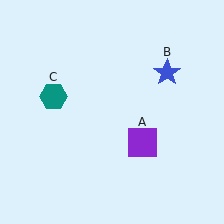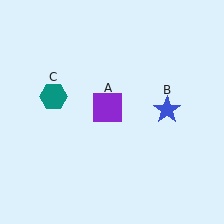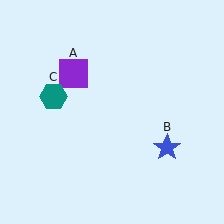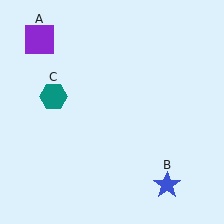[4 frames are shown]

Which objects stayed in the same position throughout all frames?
Teal hexagon (object C) remained stationary.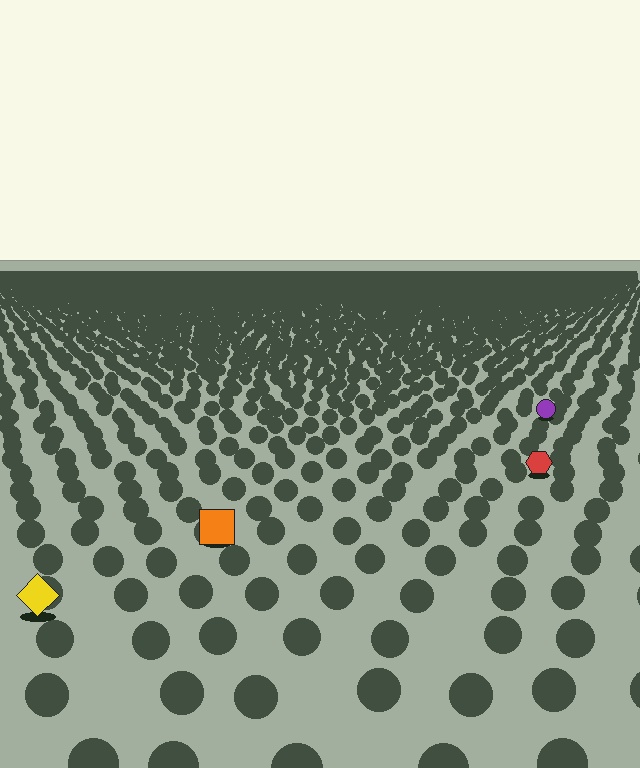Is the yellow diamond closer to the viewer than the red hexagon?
Yes. The yellow diamond is closer — you can tell from the texture gradient: the ground texture is coarser near it.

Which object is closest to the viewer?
The yellow diamond is closest. The texture marks near it are larger and more spread out.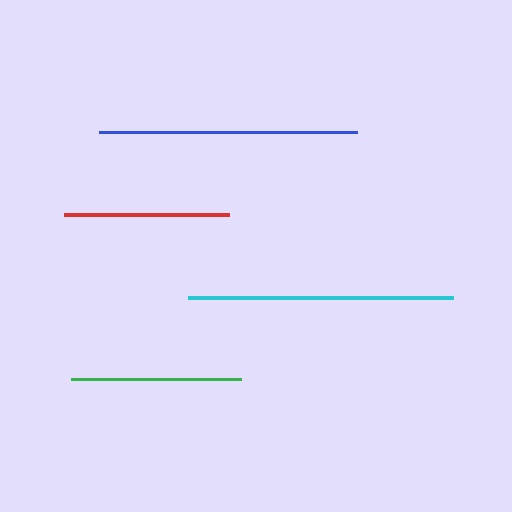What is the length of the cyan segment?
The cyan segment is approximately 265 pixels long.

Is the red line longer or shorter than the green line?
The green line is longer than the red line.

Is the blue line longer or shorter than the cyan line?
The cyan line is longer than the blue line.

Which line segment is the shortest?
The red line is the shortest at approximately 164 pixels.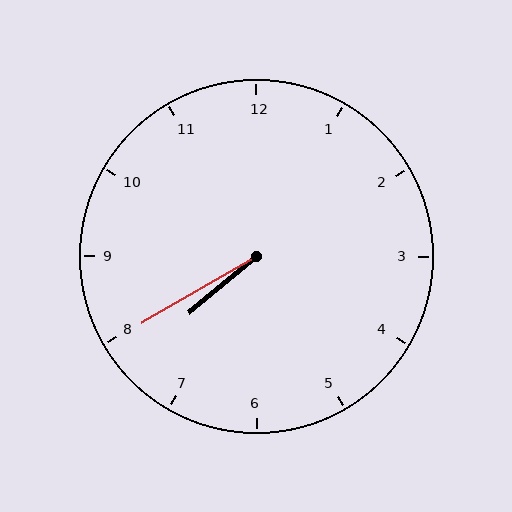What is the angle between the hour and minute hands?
Approximately 10 degrees.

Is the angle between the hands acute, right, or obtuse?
It is acute.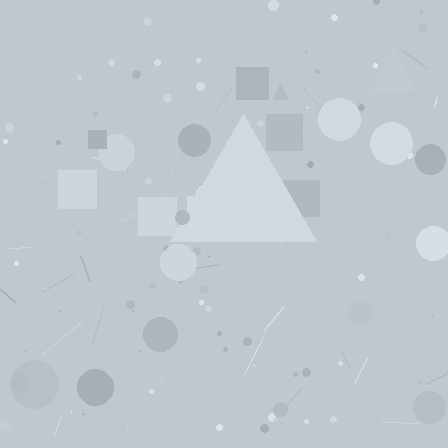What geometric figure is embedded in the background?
A triangle is embedded in the background.